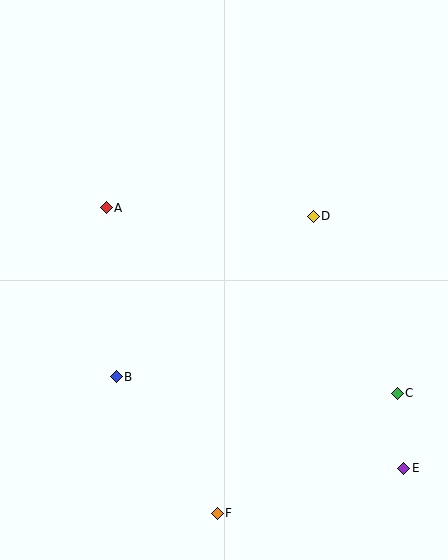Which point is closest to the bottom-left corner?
Point B is closest to the bottom-left corner.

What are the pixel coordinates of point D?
Point D is at (313, 216).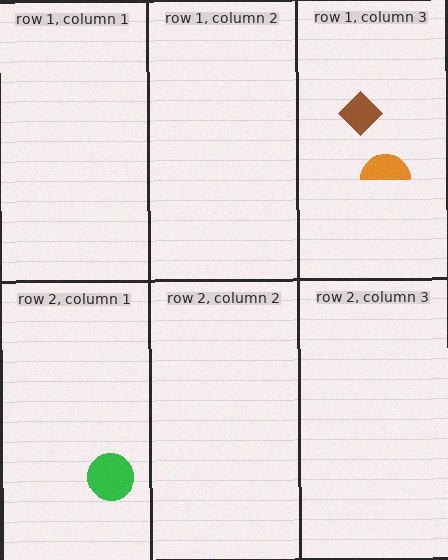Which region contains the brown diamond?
The row 1, column 3 region.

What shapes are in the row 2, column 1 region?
The green circle.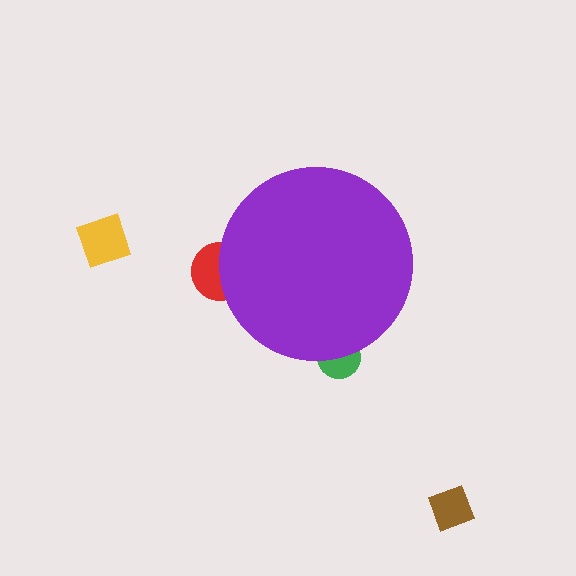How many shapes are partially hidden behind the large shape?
2 shapes are partially hidden.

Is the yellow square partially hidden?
No, the yellow square is fully visible.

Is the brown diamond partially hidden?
No, the brown diamond is fully visible.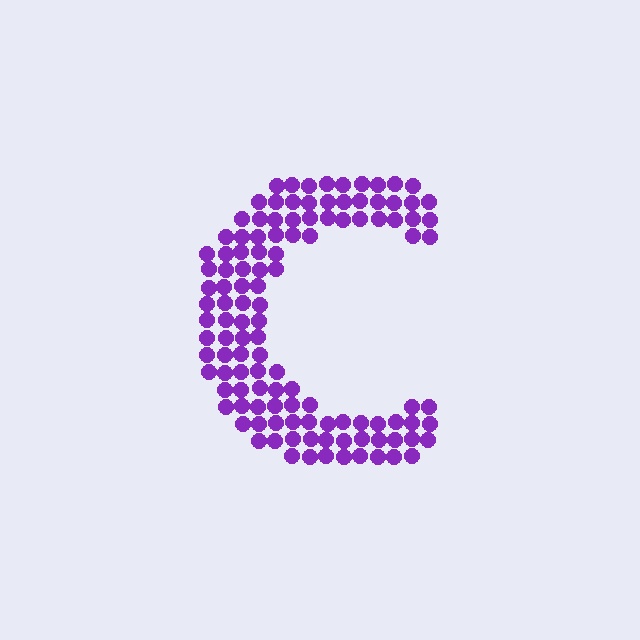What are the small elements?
The small elements are circles.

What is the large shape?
The large shape is the letter C.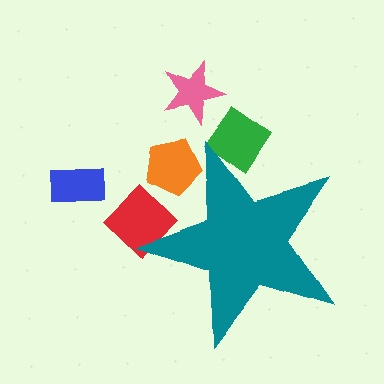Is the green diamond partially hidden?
Yes, the green diamond is partially hidden behind the teal star.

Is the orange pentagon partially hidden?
Yes, the orange pentagon is partially hidden behind the teal star.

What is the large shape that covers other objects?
A teal star.